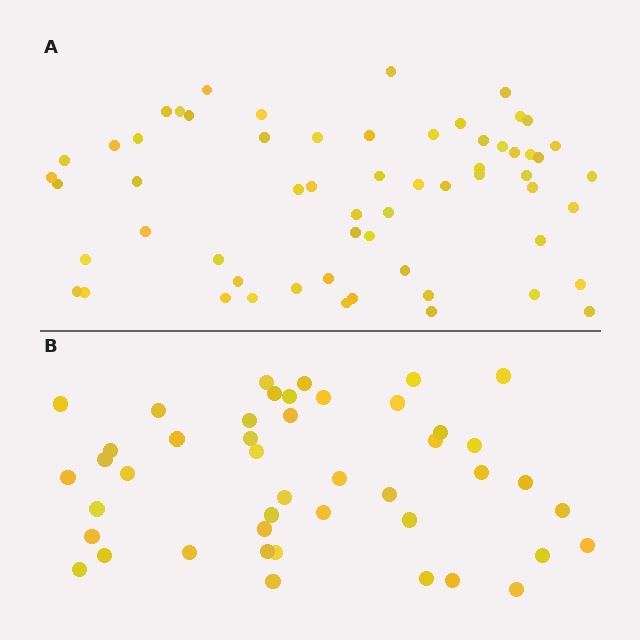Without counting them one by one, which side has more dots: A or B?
Region A (the top region) has more dots.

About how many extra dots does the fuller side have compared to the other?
Region A has approximately 15 more dots than region B.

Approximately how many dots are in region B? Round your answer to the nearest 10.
About 40 dots. (The exact count is 45, which rounds to 40.)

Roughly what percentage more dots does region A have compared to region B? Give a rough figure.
About 35% more.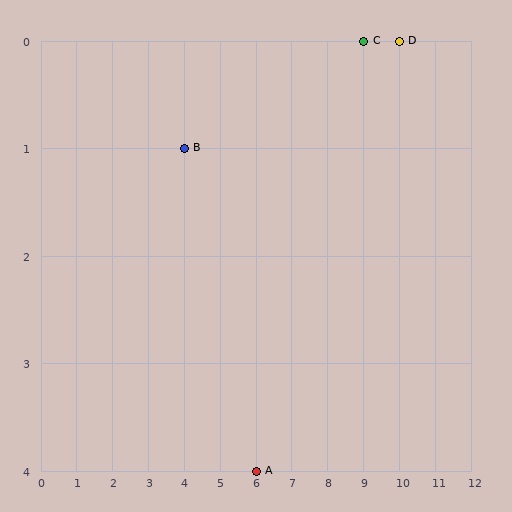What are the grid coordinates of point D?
Point D is at grid coordinates (10, 0).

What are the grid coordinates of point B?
Point B is at grid coordinates (4, 1).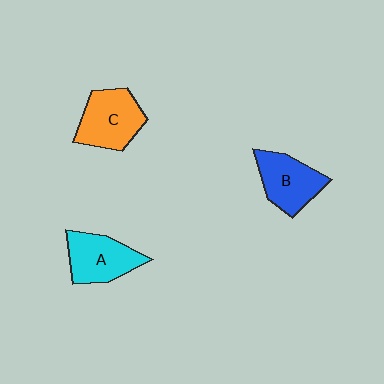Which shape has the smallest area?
Shape B (blue).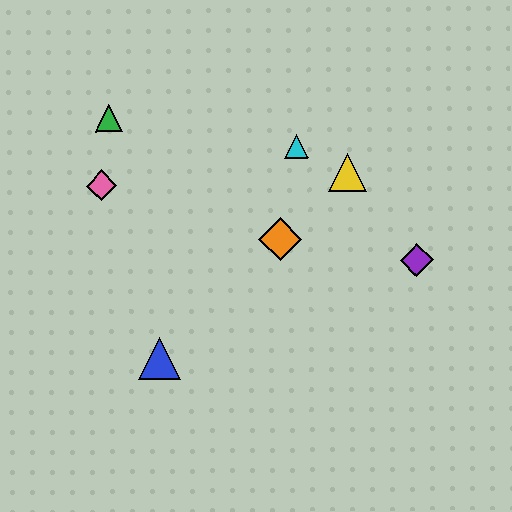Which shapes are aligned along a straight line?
The red diamond, the blue triangle, the yellow triangle, the orange diamond are aligned along a straight line.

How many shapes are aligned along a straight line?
4 shapes (the red diamond, the blue triangle, the yellow triangle, the orange diamond) are aligned along a straight line.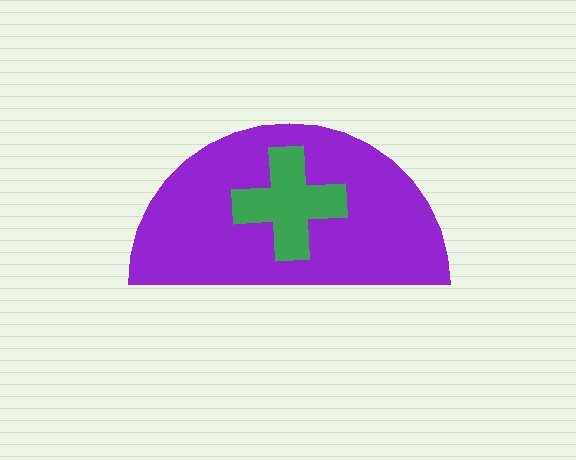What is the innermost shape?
The green cross.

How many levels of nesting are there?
2.